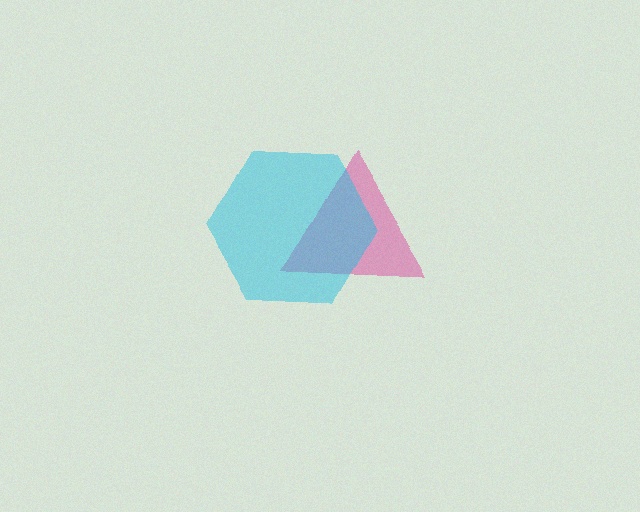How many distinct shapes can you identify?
There are 2 distinct shapes: a pink triangle, a cyan hexagon.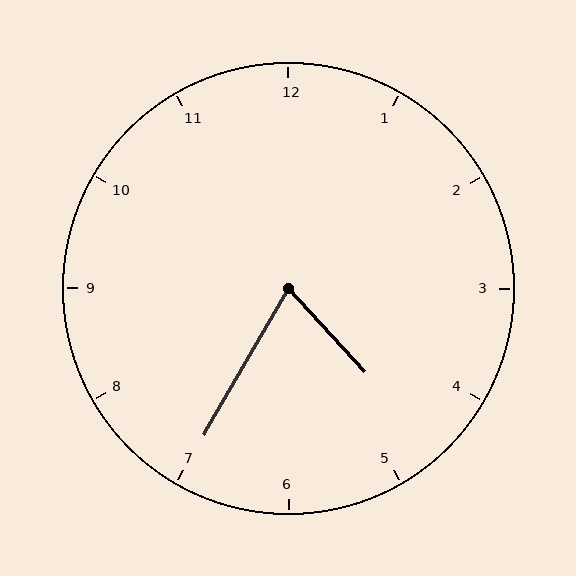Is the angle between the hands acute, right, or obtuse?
It is acute.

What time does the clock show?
4:35.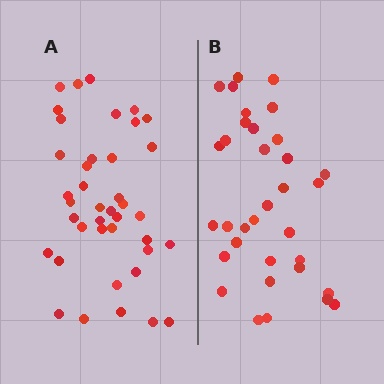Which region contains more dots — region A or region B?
Region A (the left region) has more dots.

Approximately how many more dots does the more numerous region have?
Region A has about 6 more dots than region B.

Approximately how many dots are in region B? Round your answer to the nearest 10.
About 30 dots. (The exact count is 34, which rounds to 30.)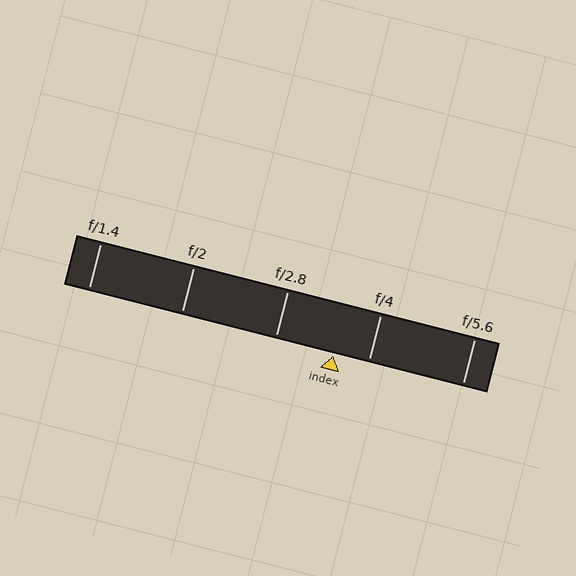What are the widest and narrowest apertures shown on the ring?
The widest aperture shown is f/1.4 and the narrowest is f/5.6.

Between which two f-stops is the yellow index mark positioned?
The index mark is between f/2.8 and f/4.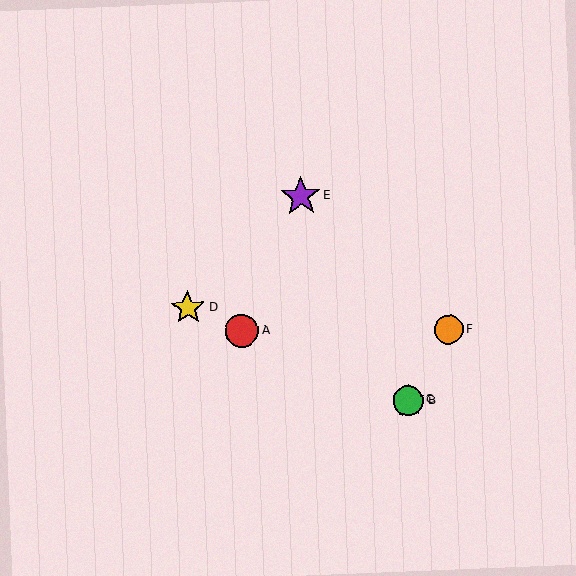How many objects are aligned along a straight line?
4 objects (A, B, C, D) are aligned along a straight line.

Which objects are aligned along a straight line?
Objects A, B, C, D are aligned along a straight line.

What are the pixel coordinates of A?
Object A is at (242, 331).